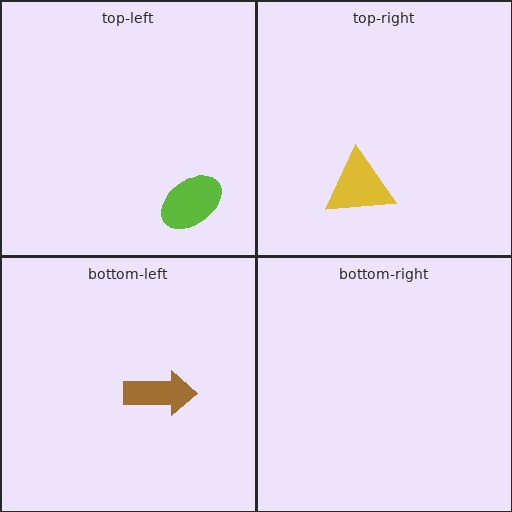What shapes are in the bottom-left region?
The brown arrow.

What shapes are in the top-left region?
The lime ellipse.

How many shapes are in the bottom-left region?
1.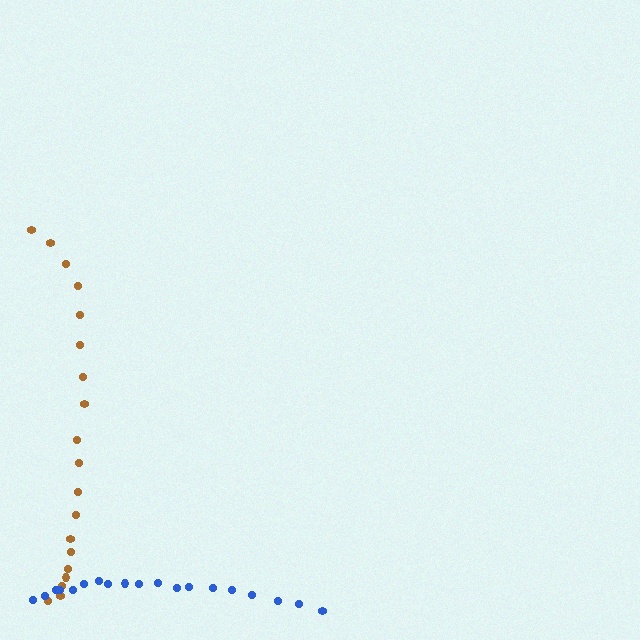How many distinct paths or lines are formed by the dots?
There are 2 distinct paths.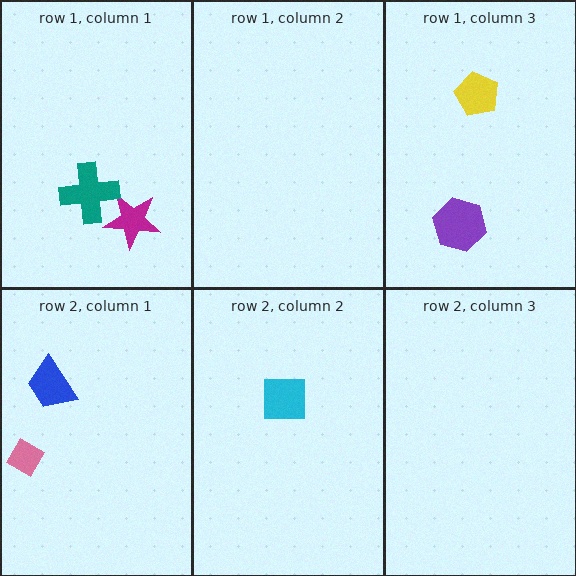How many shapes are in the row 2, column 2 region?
1.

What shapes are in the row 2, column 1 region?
The pink diamond, the blue trapezoid.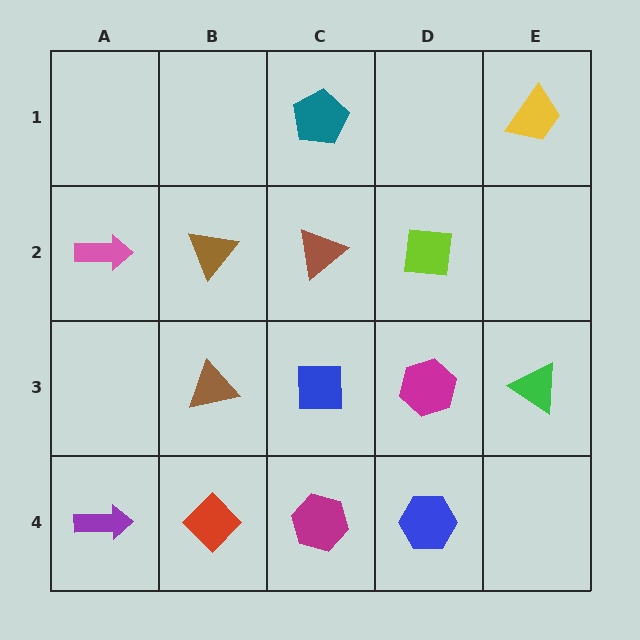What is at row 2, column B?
A brown triangle.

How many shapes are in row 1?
2 shapes.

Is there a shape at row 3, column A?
No, that cell is empty.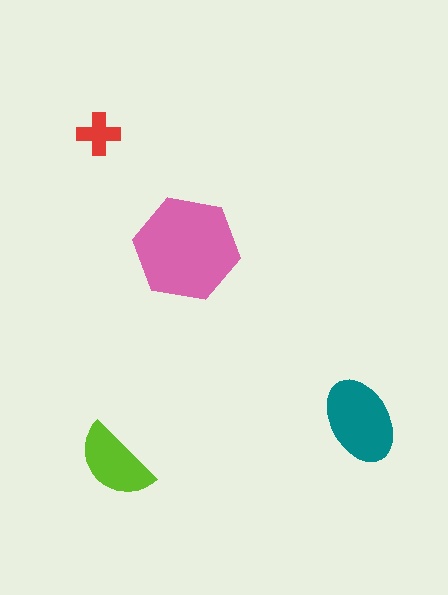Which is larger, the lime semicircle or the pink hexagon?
The pink hexagon.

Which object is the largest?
The pink hexagon.